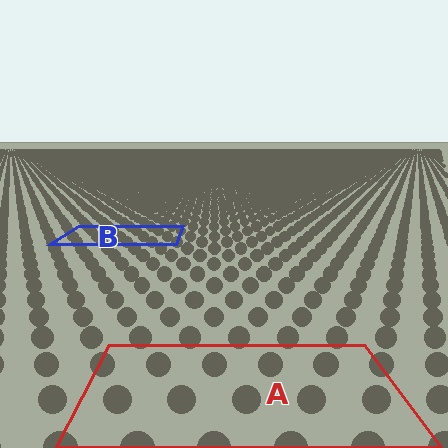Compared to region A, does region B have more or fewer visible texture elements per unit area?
Region B has more texture elements per unit area — they are packed more densely because it is farther away.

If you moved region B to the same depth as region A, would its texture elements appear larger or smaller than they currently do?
They would appear larger. At a closer depth, the same texture elements are projected at a bigger on-screen size.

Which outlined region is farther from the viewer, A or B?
Region B is farther from the viewer — the texture elements inside it appear smaller and more densely packed.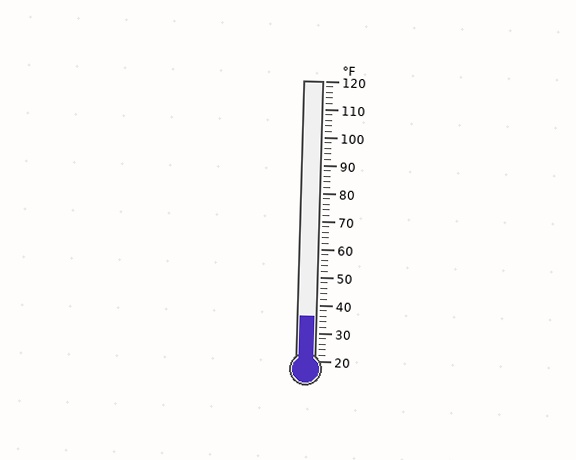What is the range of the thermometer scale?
The thermometer scale ranges from 20°F to 120°F.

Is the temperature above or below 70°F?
The temperature is below 70°F.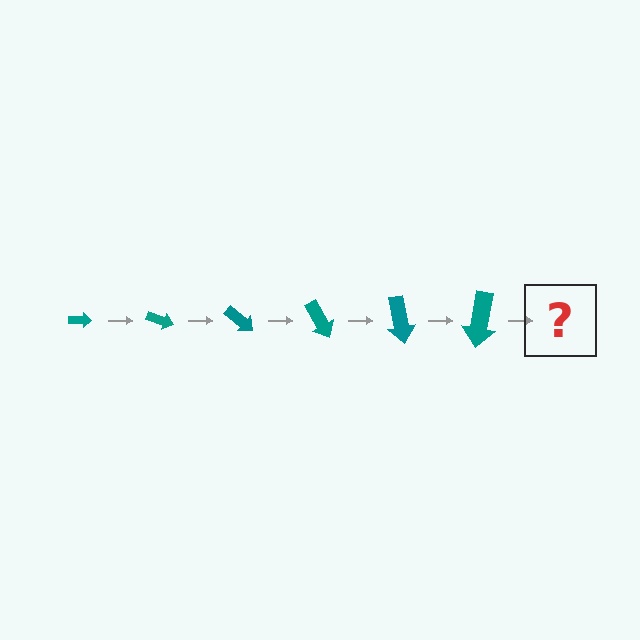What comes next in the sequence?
The next element should be an arrow, larger than the previous one and rotated 120 degrees from the start.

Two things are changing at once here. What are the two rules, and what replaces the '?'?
The two rules are that the arrow grows larger each step and it rotates 20 degrees each step. The '?' should be an arrow, larger than the previous one and rotated 120 degrees from the start.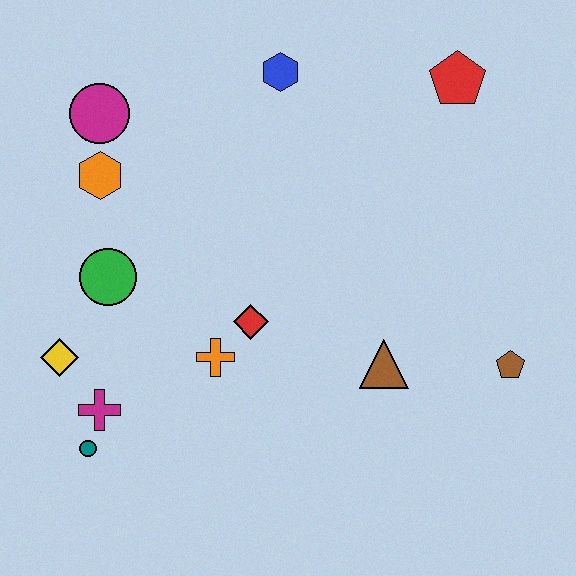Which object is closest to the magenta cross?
The teal circle is closest to the magenta cross.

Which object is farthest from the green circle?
The brown pentagon is farthest from the green circle.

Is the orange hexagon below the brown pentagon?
No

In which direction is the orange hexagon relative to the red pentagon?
The orange hexagon is to the left of the red pentagon.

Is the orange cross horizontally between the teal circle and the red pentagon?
Yes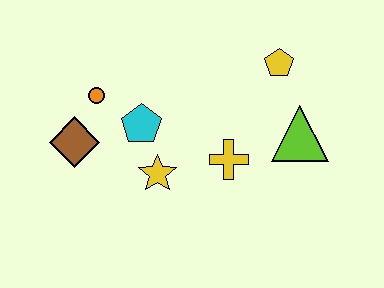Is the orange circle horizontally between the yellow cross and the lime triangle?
No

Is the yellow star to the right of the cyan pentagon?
Yes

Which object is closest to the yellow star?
The cyan pentagon is closest to the yellow star.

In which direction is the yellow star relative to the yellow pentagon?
The yellow star is to the left of the yellow pentagon.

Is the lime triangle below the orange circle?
Yes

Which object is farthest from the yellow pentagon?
The brown diamond is farthest from the yellow pentagon.